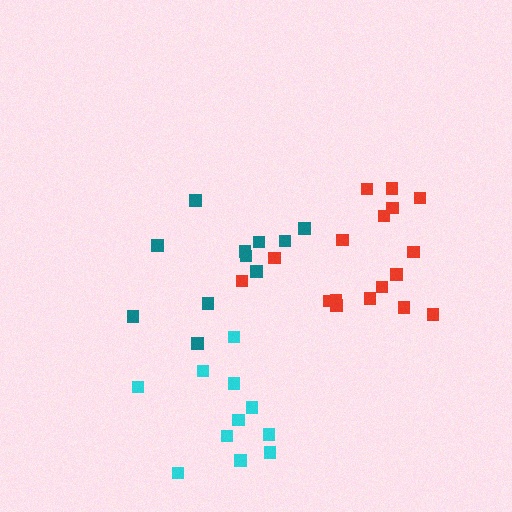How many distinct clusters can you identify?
There are 3 distinct clusters.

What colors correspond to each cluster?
The clusters are colored: teal, cyan, red.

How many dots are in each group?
Group 1: 11 dots, Group 2: 11 dots, Group 3: 17 dots (39 total).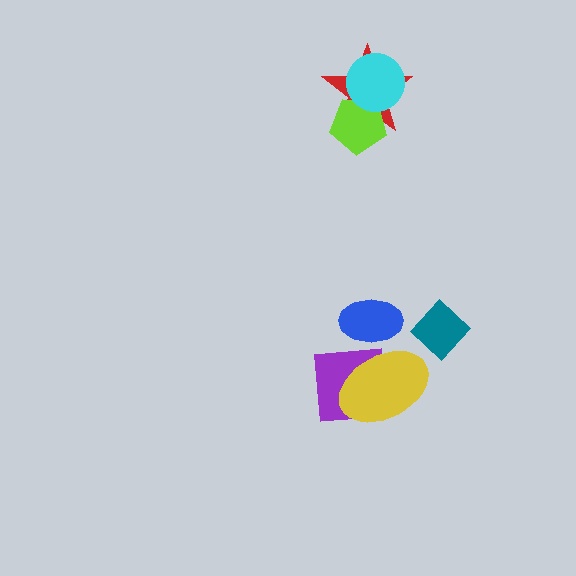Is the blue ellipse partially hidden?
Yes, it is partially covered by another shape.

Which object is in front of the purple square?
The yellow ellipse is in front of the purple square.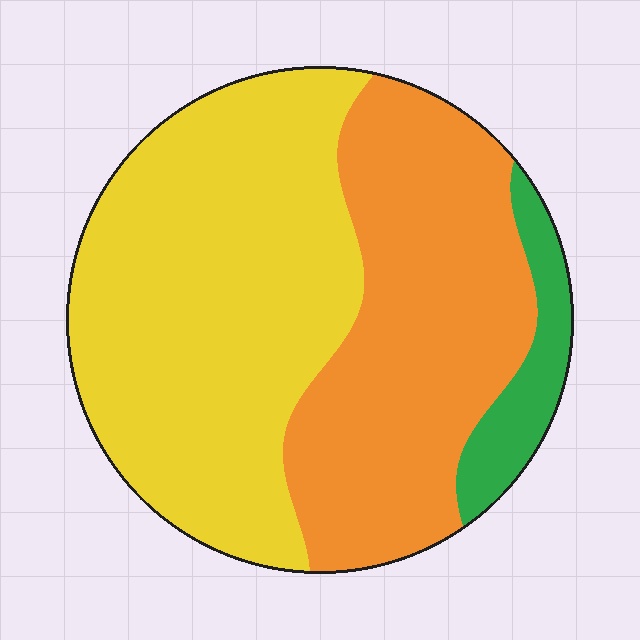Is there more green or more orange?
Orange.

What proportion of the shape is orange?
Orange covers roughly 40% of the shape.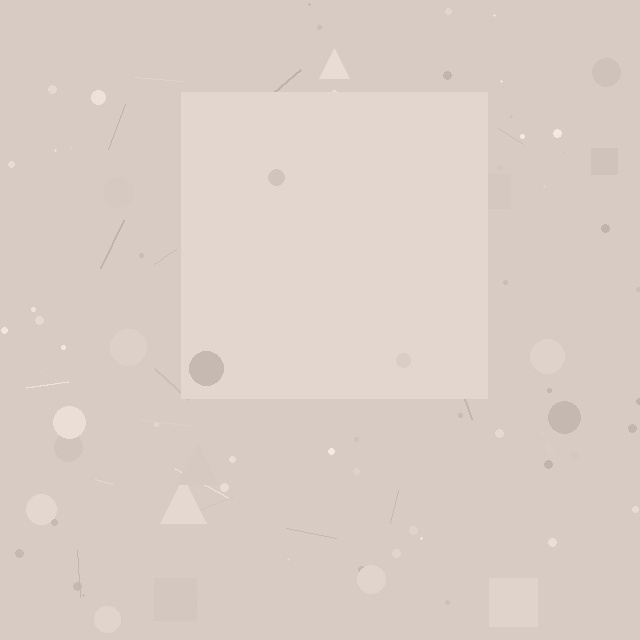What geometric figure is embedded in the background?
A square is embedded in the background.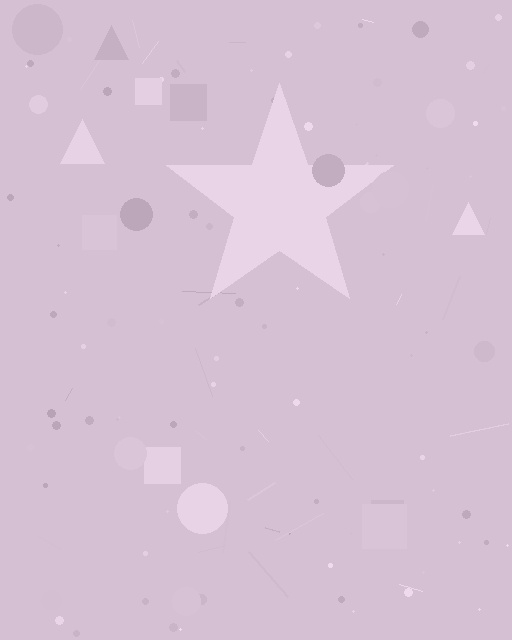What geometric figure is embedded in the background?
A star is embedded in the background.